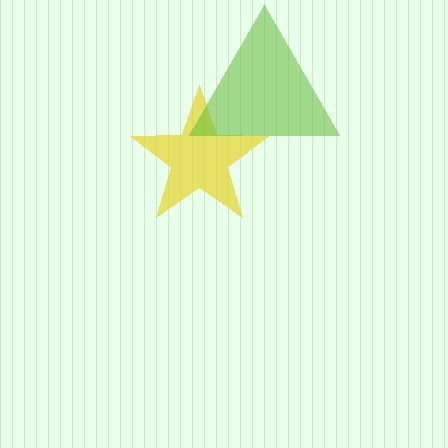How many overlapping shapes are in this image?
There are 2 overlapping shapes in the image.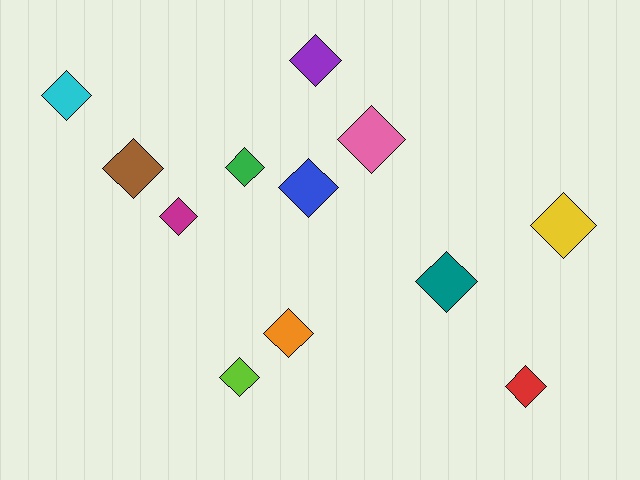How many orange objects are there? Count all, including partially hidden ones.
There is 1 orange object.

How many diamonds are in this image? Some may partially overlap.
There are 12 diamonds.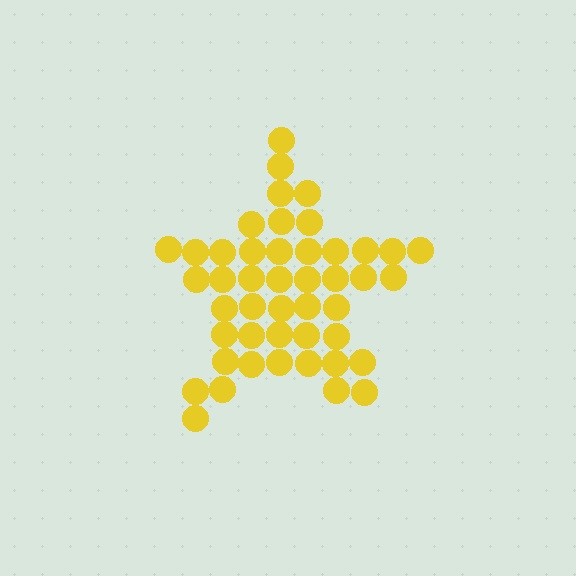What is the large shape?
The large shape is a star.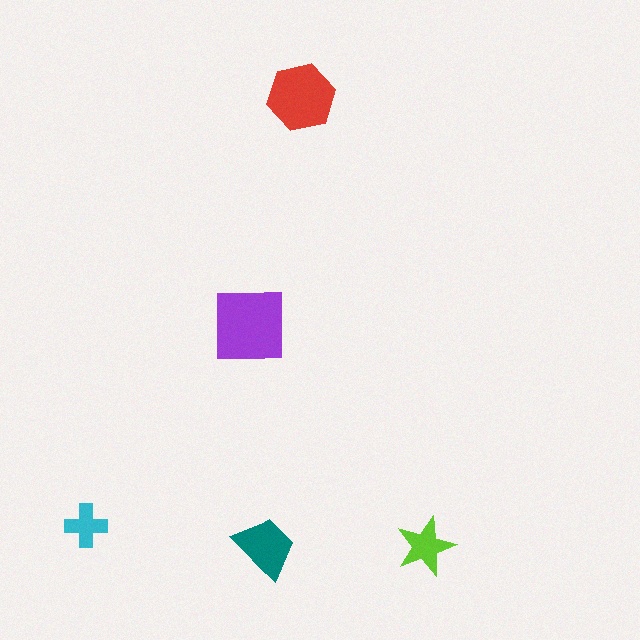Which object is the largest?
The purple square.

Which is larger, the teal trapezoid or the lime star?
The teal trapezoid.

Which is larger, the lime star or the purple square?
The purple square.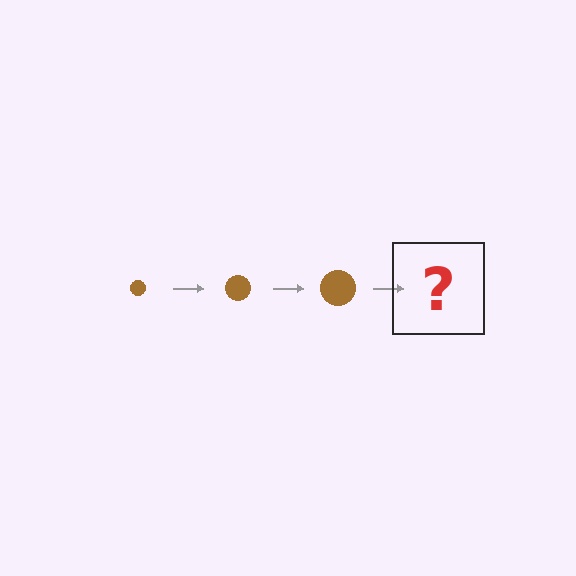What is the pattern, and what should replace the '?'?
The pattern is that the circle gets progressively larger each step. The '?' should be a brown circle, larger than the previous one.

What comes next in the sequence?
The next element should be a brown circle, larger than the previous one.